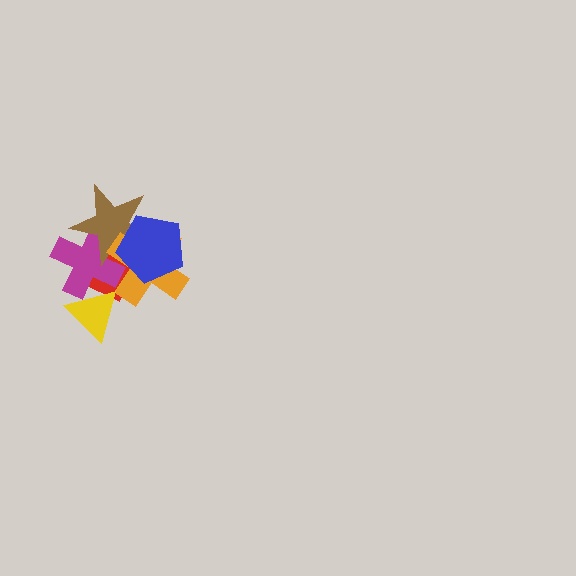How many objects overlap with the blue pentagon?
3 objects overlap with the blue pentagon.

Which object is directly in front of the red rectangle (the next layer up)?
The magenta cross is directly in front of the red rectangle.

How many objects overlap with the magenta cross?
4 objects overlap with the magenta cross.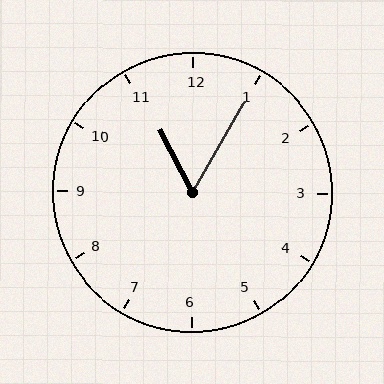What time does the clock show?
11:05.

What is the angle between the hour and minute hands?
Approximately 58 degrees.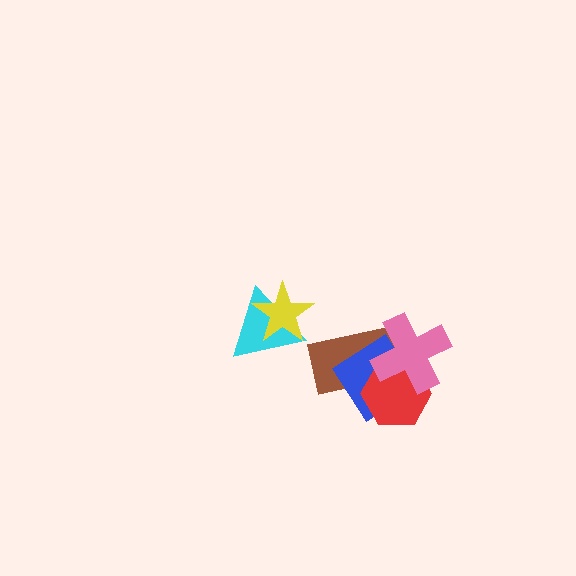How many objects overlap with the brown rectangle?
3 objects overlap with the brown rectangle.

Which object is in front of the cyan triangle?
The yellow star is in front of the cyan triangle.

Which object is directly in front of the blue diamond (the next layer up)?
The red hexagon is directly in front of the blue diamond.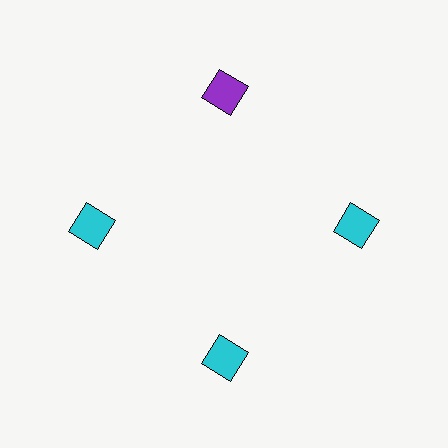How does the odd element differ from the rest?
It has a different color: purple instead of cyan.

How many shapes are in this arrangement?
There are 4 shapes arranged in a ring pattern.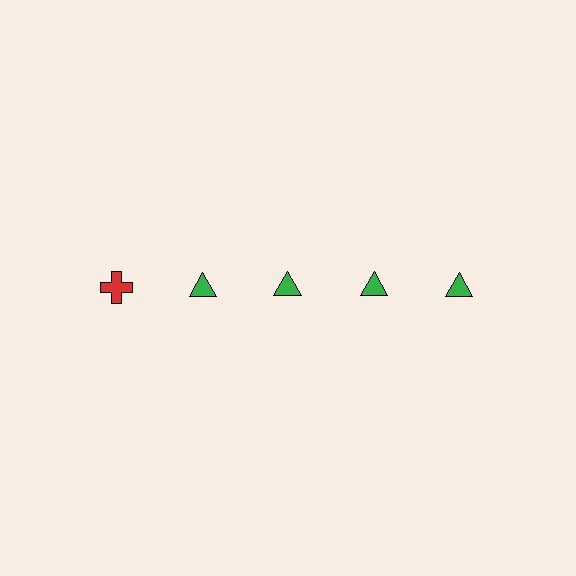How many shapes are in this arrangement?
There are 5 shapes arranged in a grid pattern.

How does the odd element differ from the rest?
It differs in both color (red instead of green) and shape (cross instead of triangle).